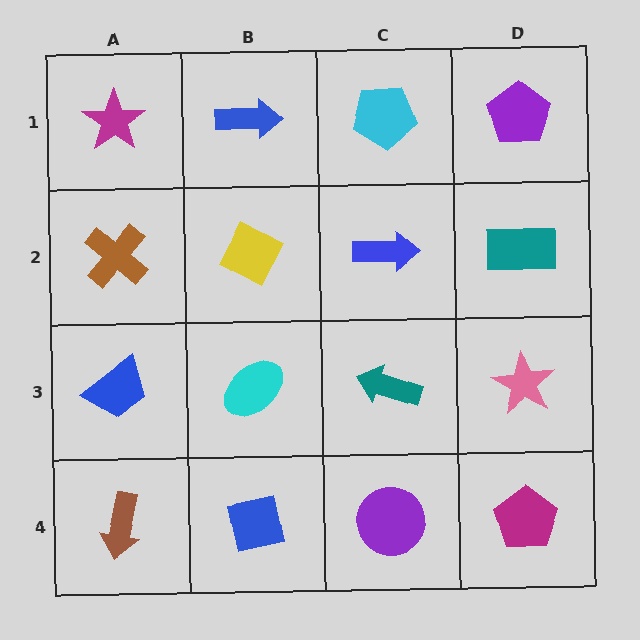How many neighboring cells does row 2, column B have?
4.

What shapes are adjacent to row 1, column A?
A brown cross (row 2, column A), a blue arrow (row 1, column B).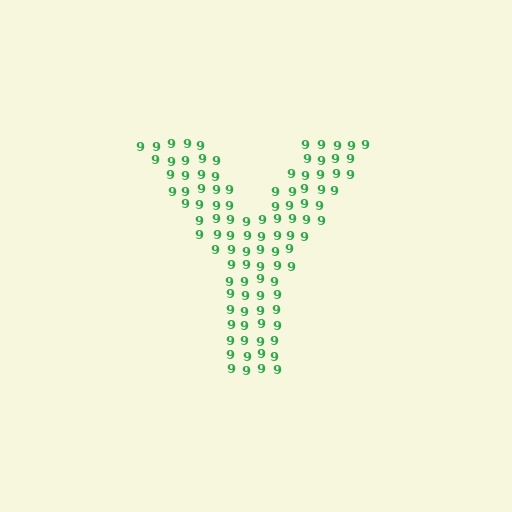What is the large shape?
The large shape is the letter Y.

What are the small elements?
The small elements are digit 9's.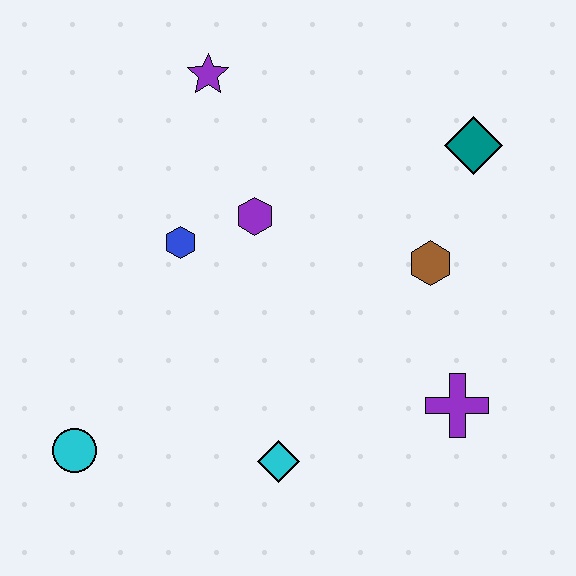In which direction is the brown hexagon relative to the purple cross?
The brown hexagon is above the purple cross.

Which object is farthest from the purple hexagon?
The cyan circle is farthest from the purple hexagon.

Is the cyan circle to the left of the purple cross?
Yes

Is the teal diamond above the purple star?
No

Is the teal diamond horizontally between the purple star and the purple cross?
No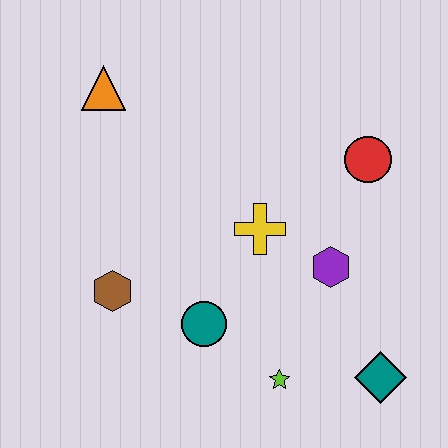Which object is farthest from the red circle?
The brown hexagon is farthest from the red circle.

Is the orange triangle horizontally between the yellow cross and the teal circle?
No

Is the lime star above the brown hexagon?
No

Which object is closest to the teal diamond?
The lime star is closest to the teal diamond.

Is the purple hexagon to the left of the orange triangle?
No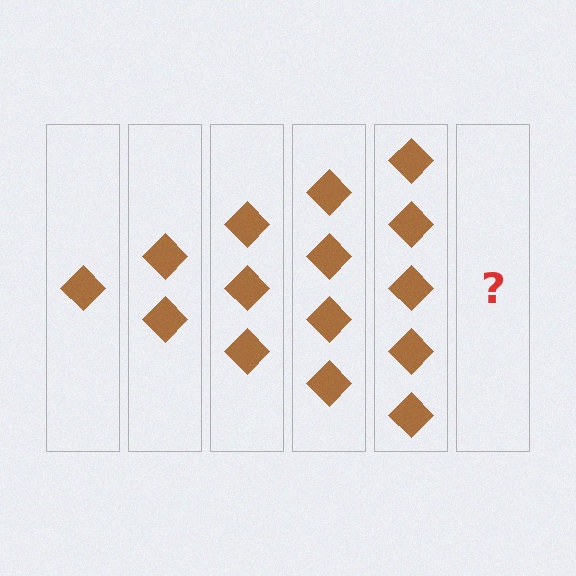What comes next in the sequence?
The next element should be 6 diamonds.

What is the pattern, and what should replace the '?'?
The pattern is that each step adds one more diamond. The '?' should be 6 diamonds.